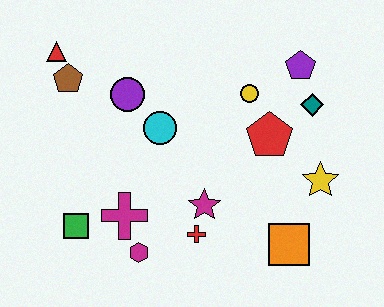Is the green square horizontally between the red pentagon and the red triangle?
Yes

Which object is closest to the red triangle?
The brown pentagon is closest to the red triangle.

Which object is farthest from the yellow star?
The red triangle is farthest from the yellow star.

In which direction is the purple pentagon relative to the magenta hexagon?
The purple pentagon is above the magenta hexagon.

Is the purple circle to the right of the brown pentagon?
Yes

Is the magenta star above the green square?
Yes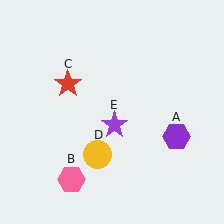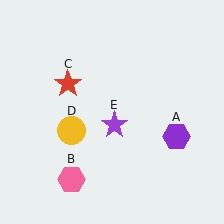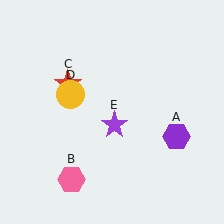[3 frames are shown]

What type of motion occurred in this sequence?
The yellow circle (object D) rotated clockwise around the center of the scene.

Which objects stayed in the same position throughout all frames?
Purple hexagon (object A) and pink hexagon (object B) and red star (object C) and purple star (object E) remained stationary.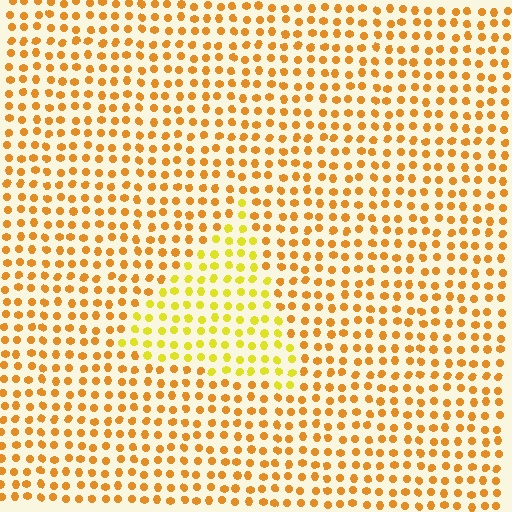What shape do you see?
I see a triangle.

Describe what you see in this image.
The image is filled with small orange elements in a uniform arrangement. A triangle-shaped region is visible where the elements are tinted to a slightly different hue, forming a subtle color boundary.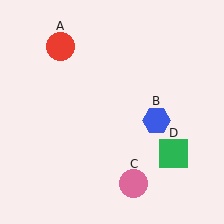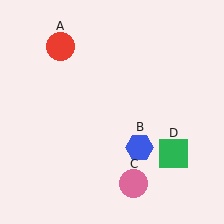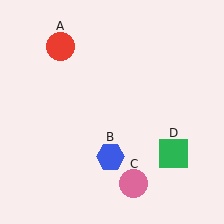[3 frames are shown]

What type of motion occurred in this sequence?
The blue hexagon (object B) rotated clockwise around the center of the scene.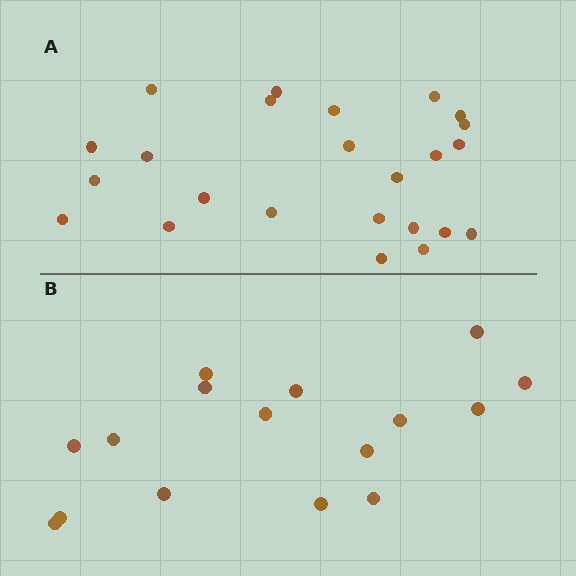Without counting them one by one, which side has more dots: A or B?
Region A (the top region) has more dots.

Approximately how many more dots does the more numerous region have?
Region A has roughly 8 or so more dots than region B.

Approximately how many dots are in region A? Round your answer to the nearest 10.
About 20 dots. (The exact count is 24, which rounds to 20.)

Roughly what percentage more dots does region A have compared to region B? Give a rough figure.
About 50% more.